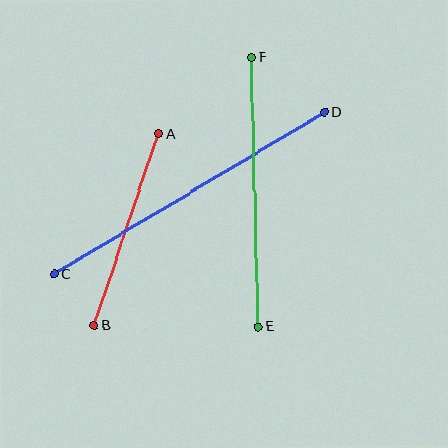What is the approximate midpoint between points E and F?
The midpoint is at approximately (255, 192) pixels.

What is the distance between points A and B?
The distance is approximately 202 pixels.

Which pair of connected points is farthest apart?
Points C and D are farthest apart.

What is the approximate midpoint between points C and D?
The midpoint is at approximately (189, 193) pixels.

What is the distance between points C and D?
The distance is approximately 315 pixels.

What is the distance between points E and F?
The distance is approximately 270 pixels.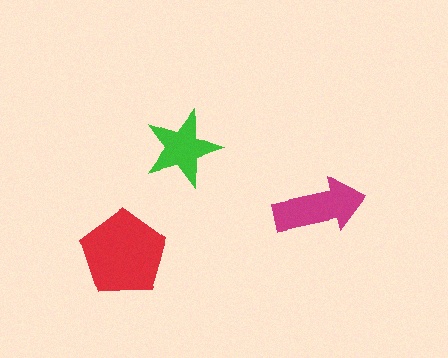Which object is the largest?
The red pentagon.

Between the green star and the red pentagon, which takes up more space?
The red pentagon.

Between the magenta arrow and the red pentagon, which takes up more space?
The red pentagon.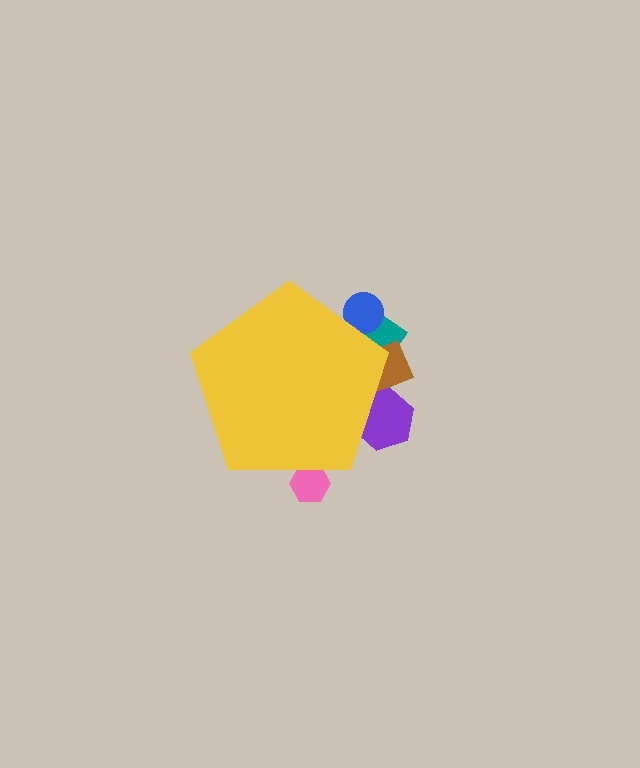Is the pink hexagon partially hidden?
Yes, the pink hexagon is partially hidden behind the yellow pentagon.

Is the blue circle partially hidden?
Yes, the blue circle is partially hidden behind the yellow pentagon.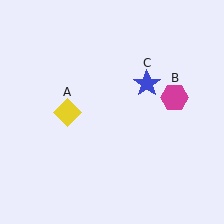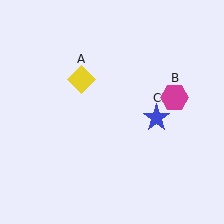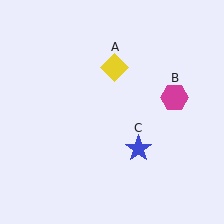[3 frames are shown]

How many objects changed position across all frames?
2 objects changed position: yellow diamond (object A), blue star (object C).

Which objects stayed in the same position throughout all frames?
Magenta hexagon (object B) remained stationary.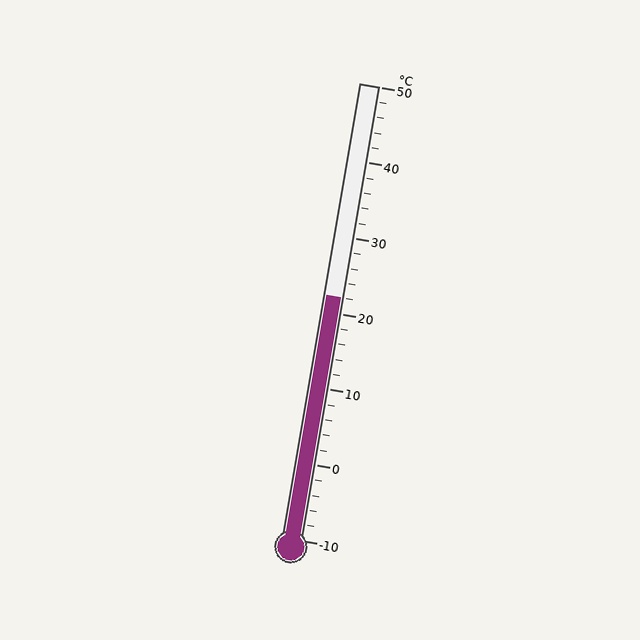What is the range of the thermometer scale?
The thermometer scale ranges from -10°C to 50°C.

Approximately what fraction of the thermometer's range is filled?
The thermometer is filled to approximately 55% of its range.